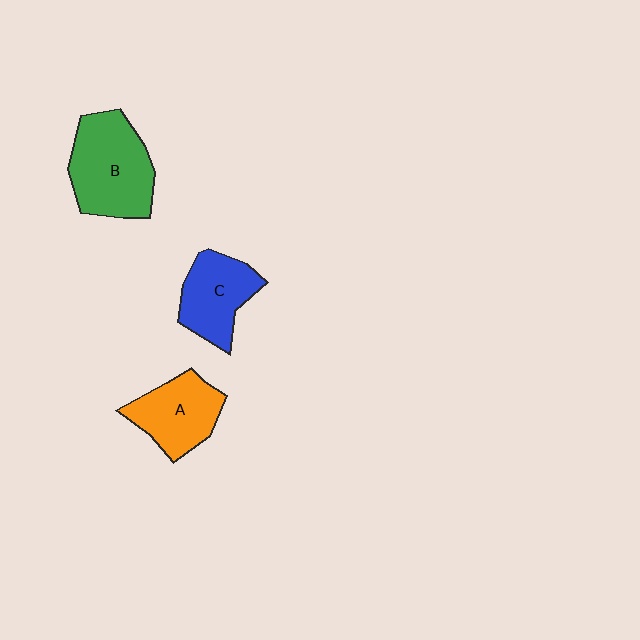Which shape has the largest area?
Shape B (green).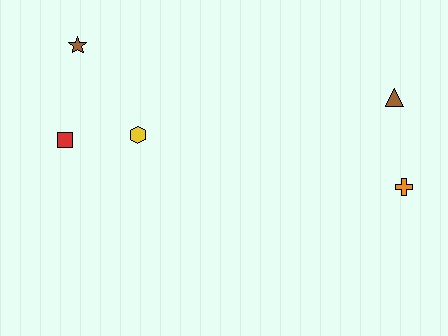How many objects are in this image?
There are 5 objects.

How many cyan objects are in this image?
There are no cyan objects.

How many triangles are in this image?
There is 1 triangle.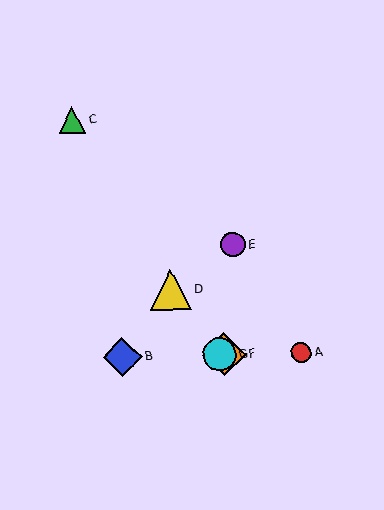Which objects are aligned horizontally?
Objects A, B, F, G are aligned horizontally.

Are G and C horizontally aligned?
No, G is at y≈355 and C is at y≈120.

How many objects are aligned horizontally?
4 objects (A, B, F, G) are aligned horizontally.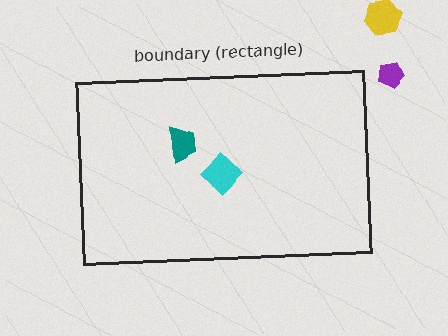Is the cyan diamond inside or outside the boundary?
Inside.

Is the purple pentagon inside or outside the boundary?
Outside.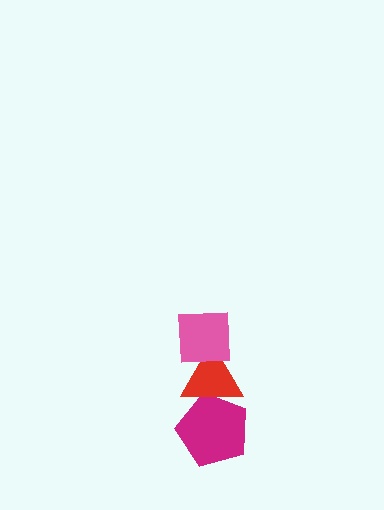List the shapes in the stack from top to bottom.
From top to bottom: the pink square, the red triangle, the magenta pentagon.